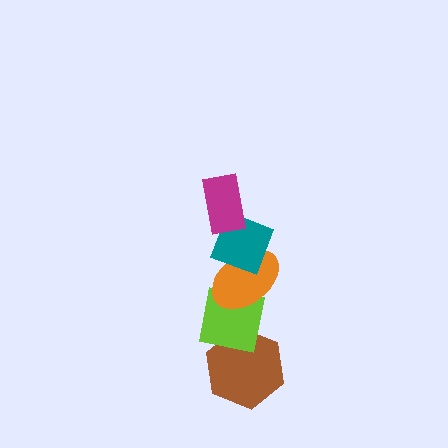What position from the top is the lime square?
The lime square is 4th from the top.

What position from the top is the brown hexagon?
The brown hexagon is 5th from the top.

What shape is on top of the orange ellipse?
The teal diamond is on top of the orange ellipse.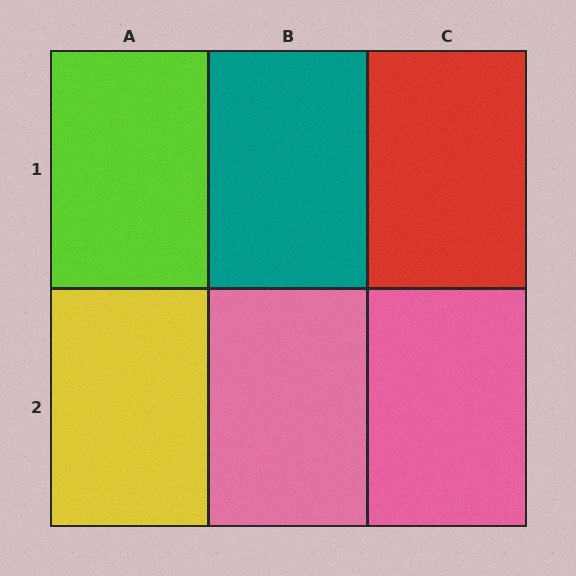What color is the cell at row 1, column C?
Red.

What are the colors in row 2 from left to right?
Yellow, pink, pink.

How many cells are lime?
1 cell is lime.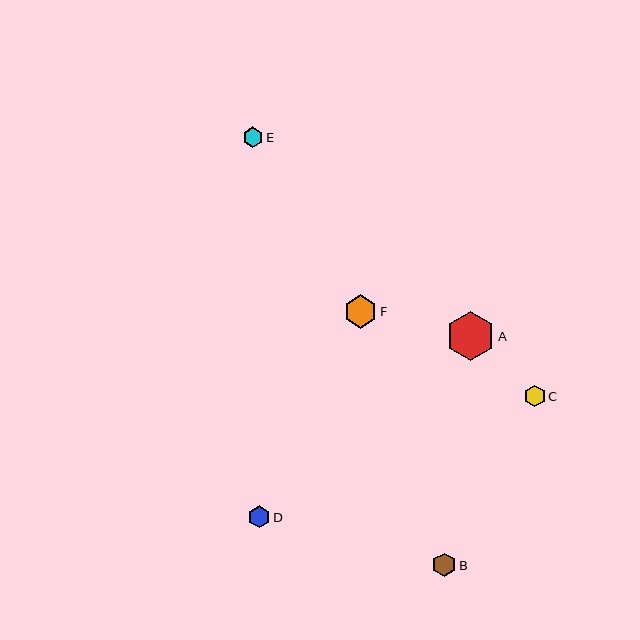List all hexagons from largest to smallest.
From largest to smallest: A, F, B, D, C, E.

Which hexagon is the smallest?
Hexagon E is the smallest with a size of approximately 20 pixels.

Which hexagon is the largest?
Hexagon A is the largest with a size of approximately 49 pixels.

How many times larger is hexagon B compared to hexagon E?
Hexagon B is approximately 1.1 times the size of hexagon E.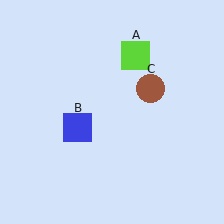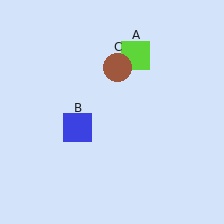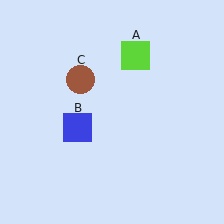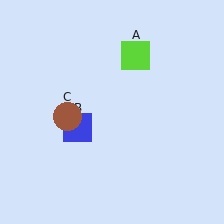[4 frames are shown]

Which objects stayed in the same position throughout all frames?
Lime square (object A) and blue square (object B) remained stationary.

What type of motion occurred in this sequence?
The brown circle (object C) rotated counterclockwise around the center of the scene.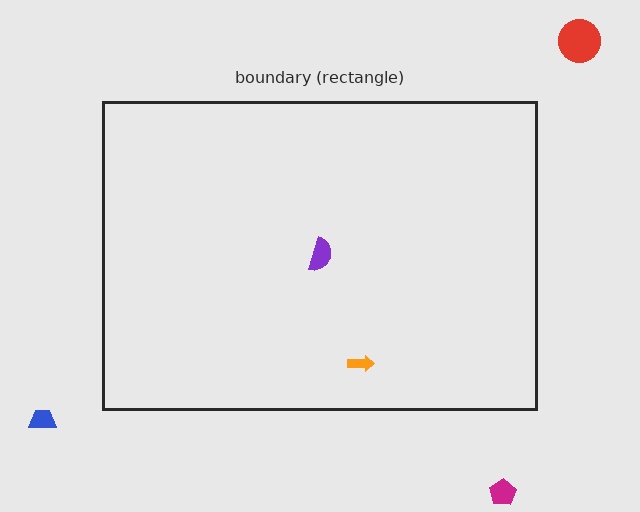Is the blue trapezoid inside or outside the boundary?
Outside.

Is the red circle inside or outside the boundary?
Outside.